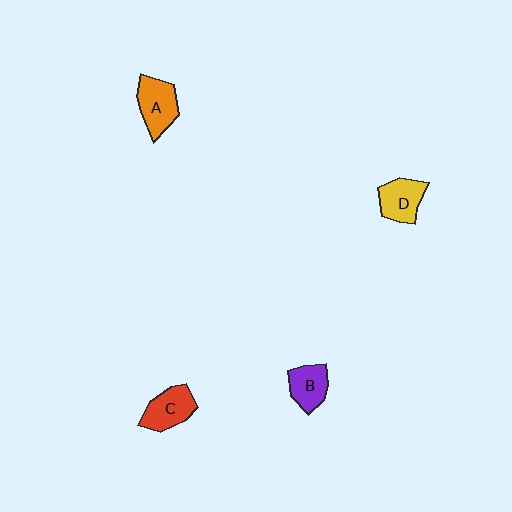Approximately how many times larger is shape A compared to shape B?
Approximately 1.3 times.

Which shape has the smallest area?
Shape B (purple).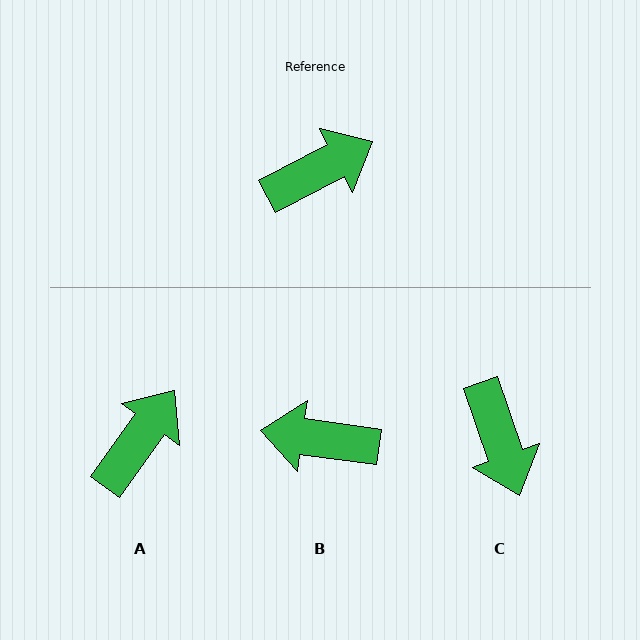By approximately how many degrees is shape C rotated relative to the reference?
Approximately 98 degrees clockwise.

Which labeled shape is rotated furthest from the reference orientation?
B, about 145 degrees away.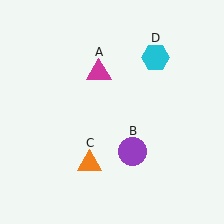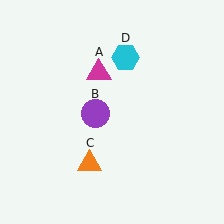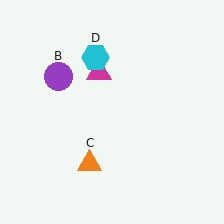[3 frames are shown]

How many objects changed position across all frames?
2 objects changed position: purple circle (object B), cyan hexagon (object D).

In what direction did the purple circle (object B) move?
The purple circle (object B) moved up and to the left.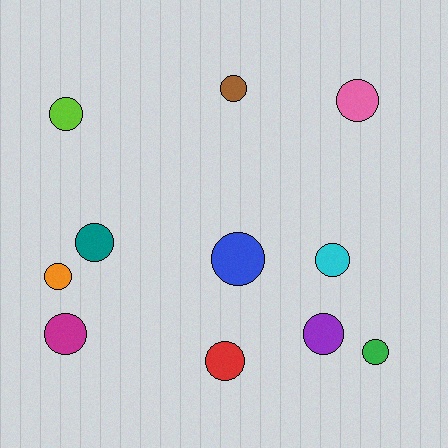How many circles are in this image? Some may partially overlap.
There are 11 circles.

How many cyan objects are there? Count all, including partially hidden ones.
There is 1 cyan object.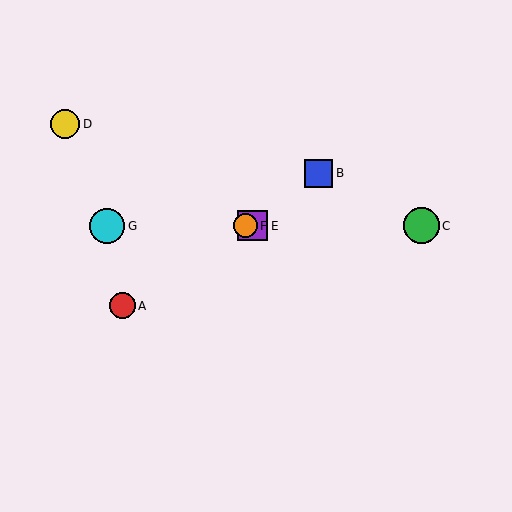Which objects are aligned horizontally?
Objects C, E, F, G are aligned horizontally.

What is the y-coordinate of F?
Object F is at y≈226.